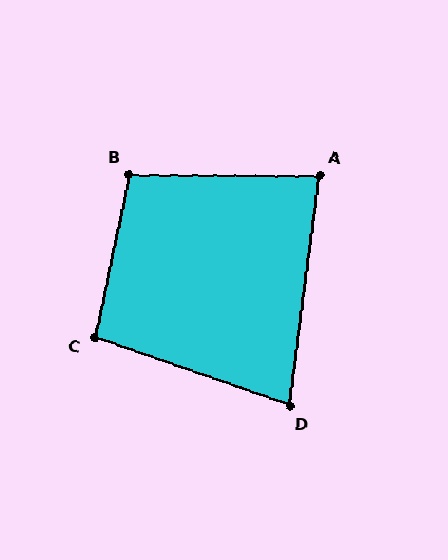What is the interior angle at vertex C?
Approximately 97 degrees (obtuse).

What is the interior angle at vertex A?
Approximately 83 degrees (acute).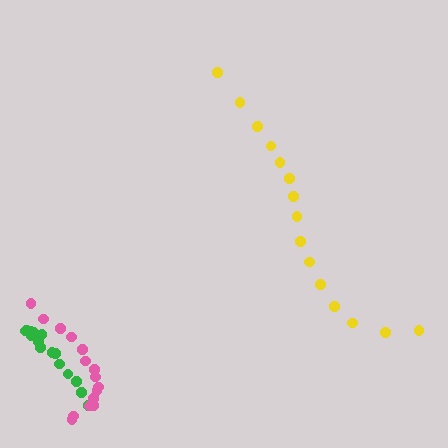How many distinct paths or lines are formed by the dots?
There are 3 distinct paths.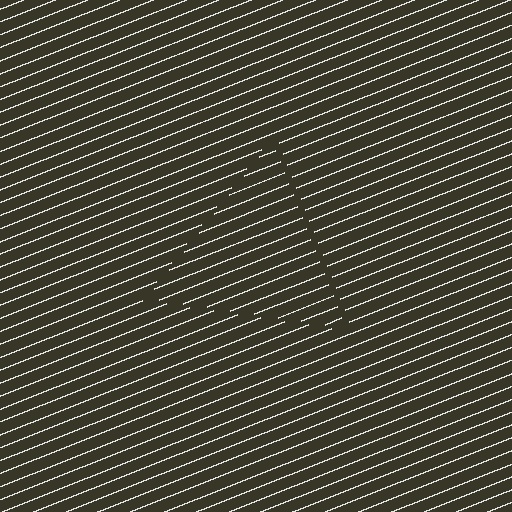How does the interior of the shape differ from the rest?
The interior of the shape contains the same grating, shifted by half a period — the contour is defined by the phase discontinuity where line-ends from the inner and outer gratings abut.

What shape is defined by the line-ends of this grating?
An illusory triangle. The interior of the shape contains the same grating, shifted by half a period — the contour is defined by the phase discontinuity where line-ends from the inner and outer gratings abut.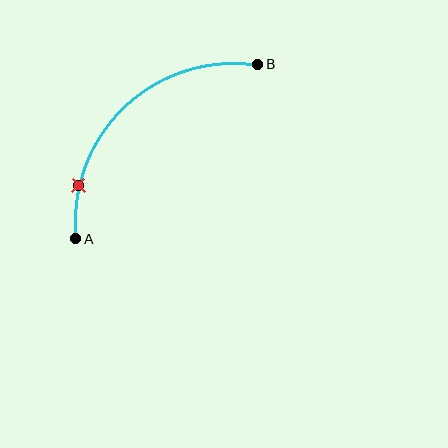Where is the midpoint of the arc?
The arc midpoint is the point on the curve farthest from the straight line joining A and B. It sits above and to the left of that line.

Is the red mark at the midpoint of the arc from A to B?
No. The red mark lies on the arc but is closer to endpoint A. The arc midpoint would be at the point on the curve equidistant along the arc from both A and B.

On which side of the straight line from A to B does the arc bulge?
The arc bulges above and to the left of the straight line connecting A and B.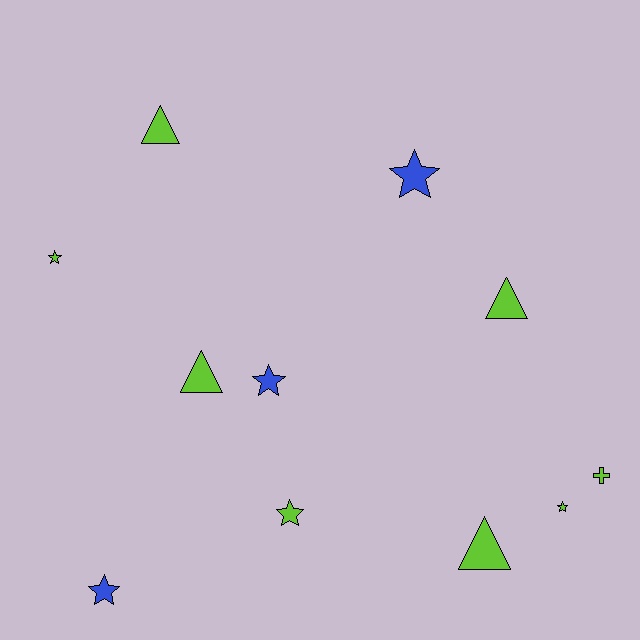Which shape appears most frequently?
Star, with 6 objects.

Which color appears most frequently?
Lime, with 8 objects.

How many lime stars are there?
There are 3 lime stars.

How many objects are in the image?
There are 11 objects.